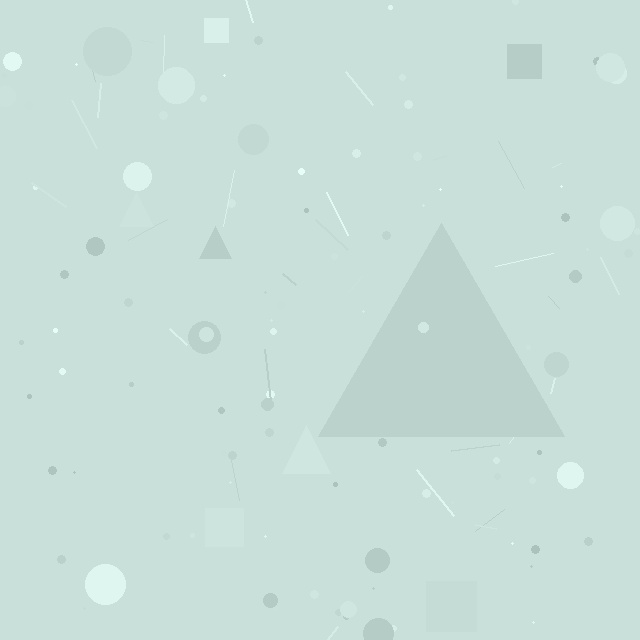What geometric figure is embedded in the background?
A triangle is embedded in the background.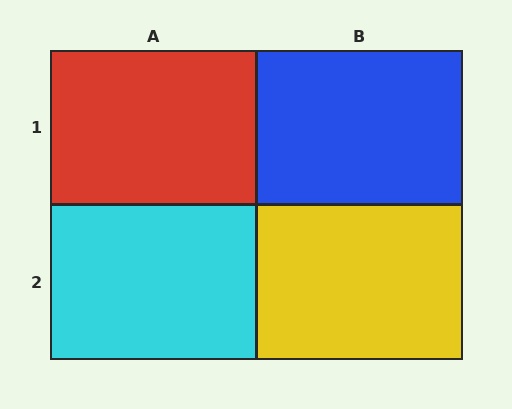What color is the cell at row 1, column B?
Blue.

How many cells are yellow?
1 cell is yellow.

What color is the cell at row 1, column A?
Red.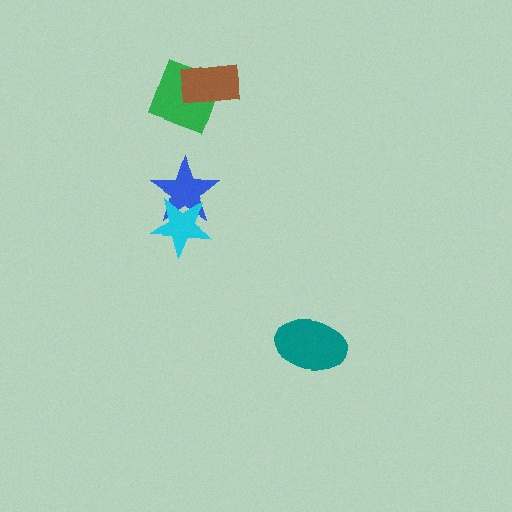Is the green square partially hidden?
Yes, it is partially covered by another shape.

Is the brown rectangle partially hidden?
No, no other shape covers it.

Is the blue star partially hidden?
Yes, it is partially covered by another shape.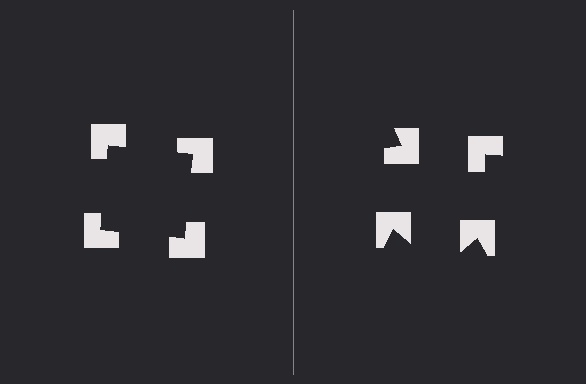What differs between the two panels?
The notched squares are positioned identically on both sides; only the wedge orientations differ. On the left they align to a square; on the right they are misaligned.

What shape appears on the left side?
An illusory square.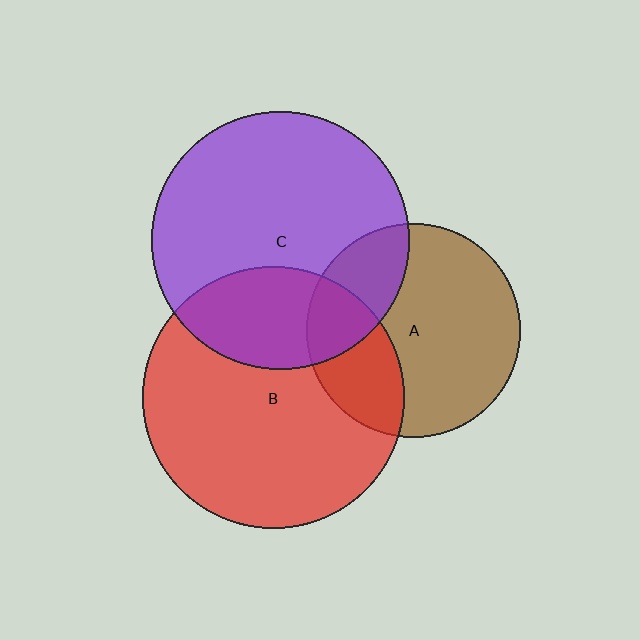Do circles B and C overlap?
Yes.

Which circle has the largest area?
Circle B (red).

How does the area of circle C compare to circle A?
Approximately 1.5 times.